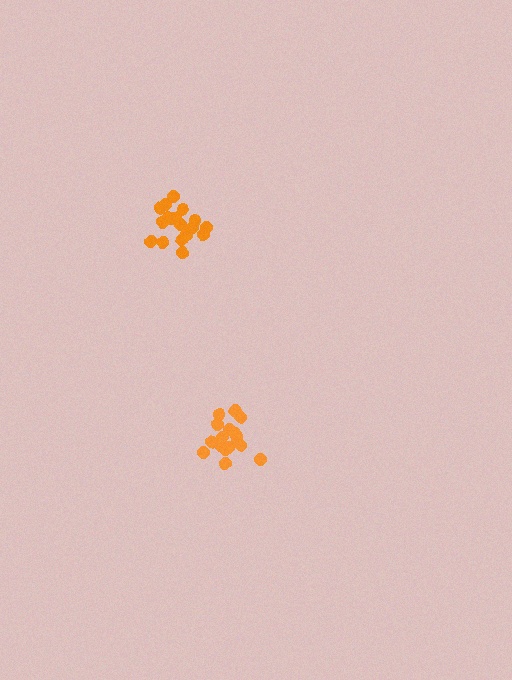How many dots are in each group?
Group 1: 17 dots, Group 2: 18 dots (35 total).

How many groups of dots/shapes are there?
There are 2 groups.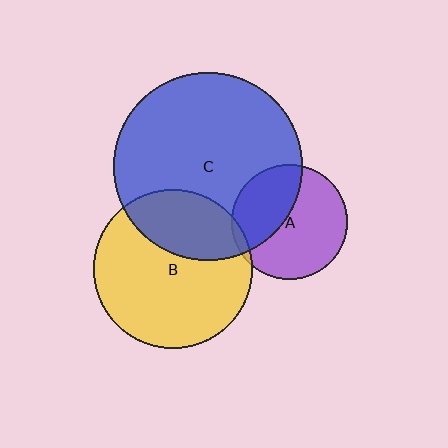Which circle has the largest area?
Circle C (blue).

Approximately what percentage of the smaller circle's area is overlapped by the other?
Approximately 40%.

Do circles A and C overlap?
Yes.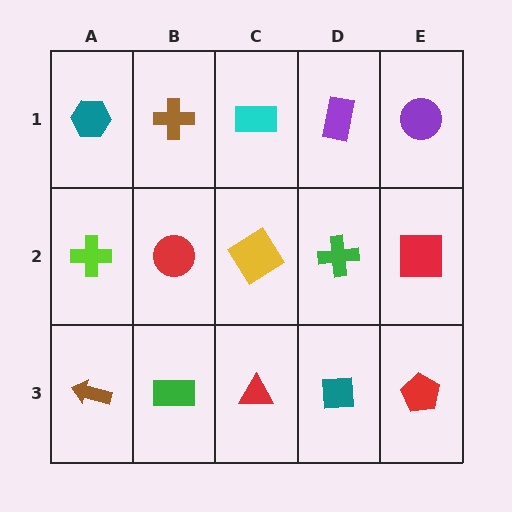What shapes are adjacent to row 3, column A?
A lime cross (row 2, column A), a green rectangle (row 3, column B).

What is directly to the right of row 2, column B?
A yellow diamond.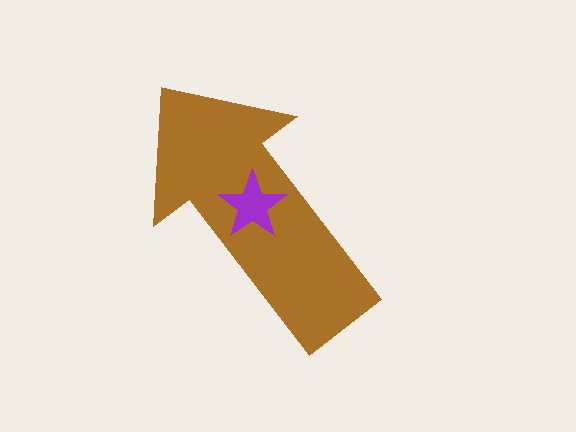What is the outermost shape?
The brown arrow.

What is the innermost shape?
The purple star.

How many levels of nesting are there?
2.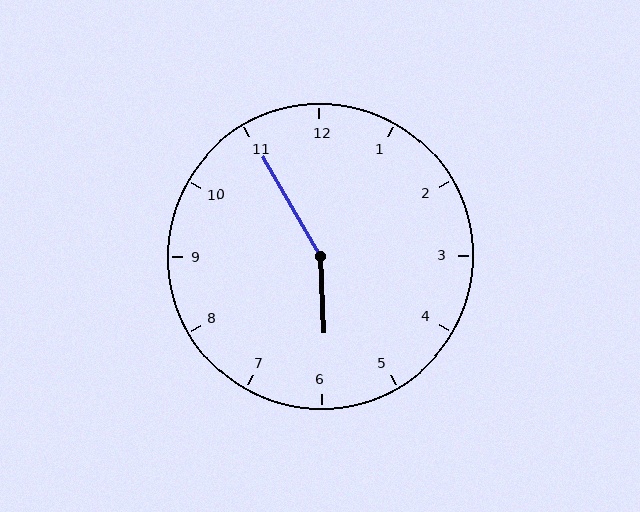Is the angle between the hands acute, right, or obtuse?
It is obtuse.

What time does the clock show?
5:55.